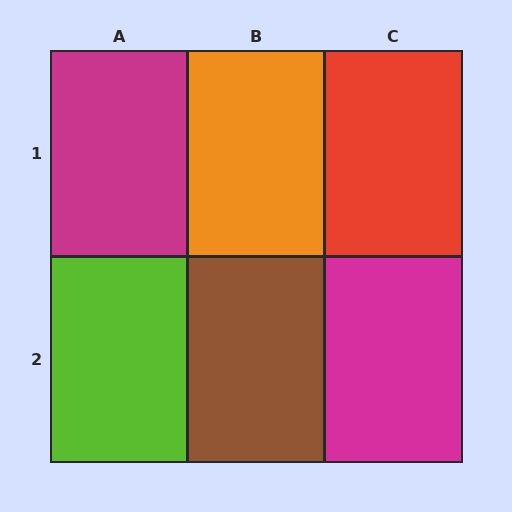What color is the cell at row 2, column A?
Lime.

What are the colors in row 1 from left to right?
Magenta, orange, red.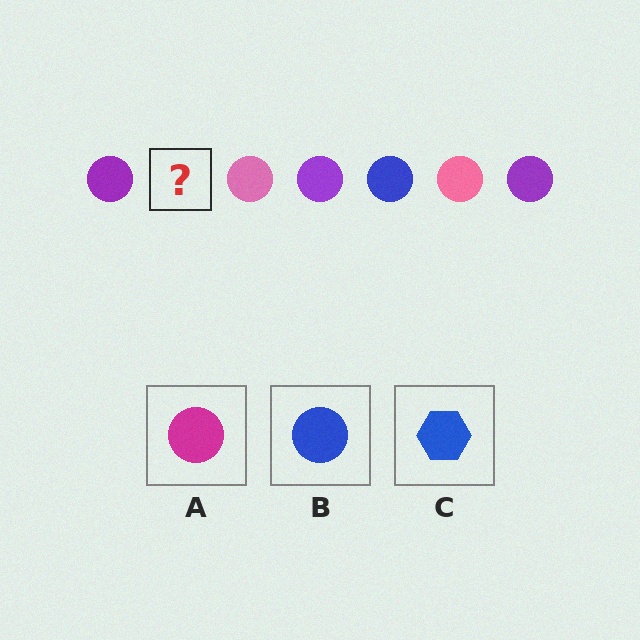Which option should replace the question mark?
Option B.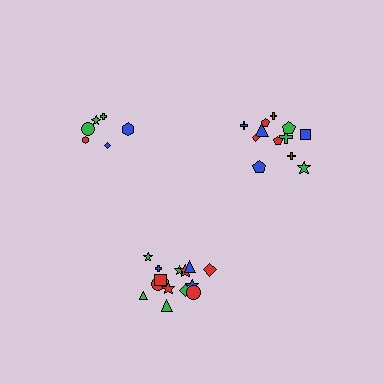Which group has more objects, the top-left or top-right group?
The top-right group.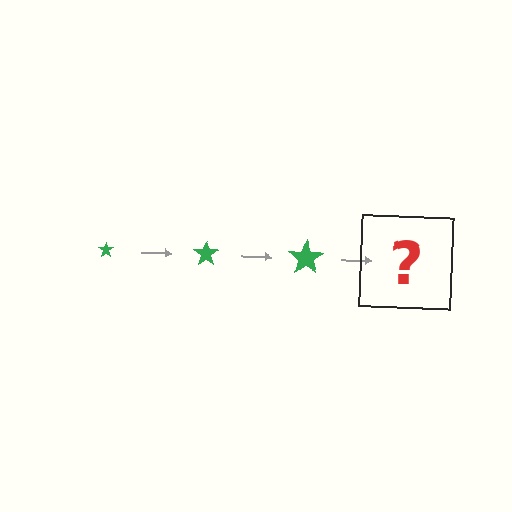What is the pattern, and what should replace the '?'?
The pattern is that the star gets progressively larger each step. The '?' should be a green star, larger than the previous one.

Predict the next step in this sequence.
The next step is a green star, larger than the previous one.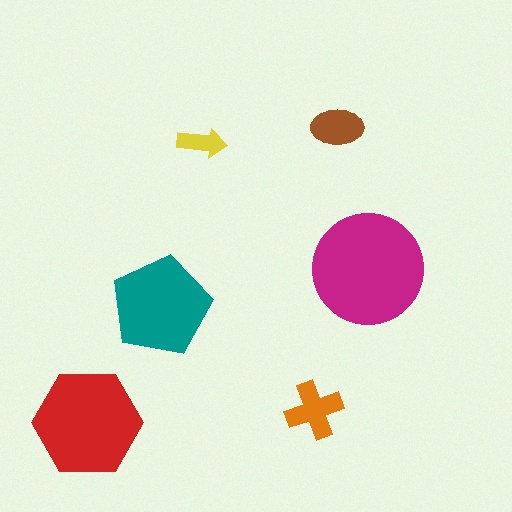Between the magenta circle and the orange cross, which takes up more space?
The magenta circle.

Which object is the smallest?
The yellow arrow.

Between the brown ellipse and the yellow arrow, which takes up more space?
The brown ellipse.